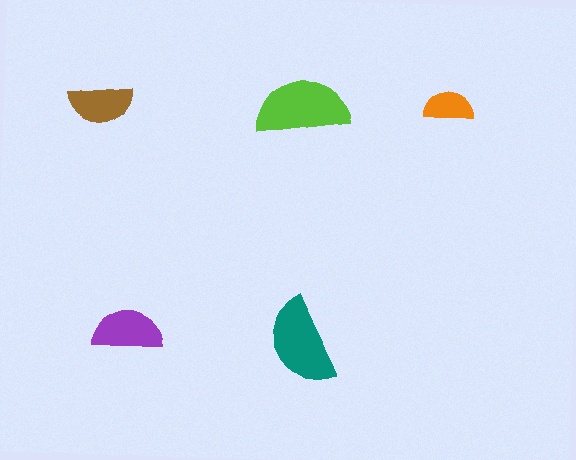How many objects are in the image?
There are 5 objects in the image.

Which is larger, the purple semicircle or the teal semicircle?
The teal one.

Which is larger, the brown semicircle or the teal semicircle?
The teal one.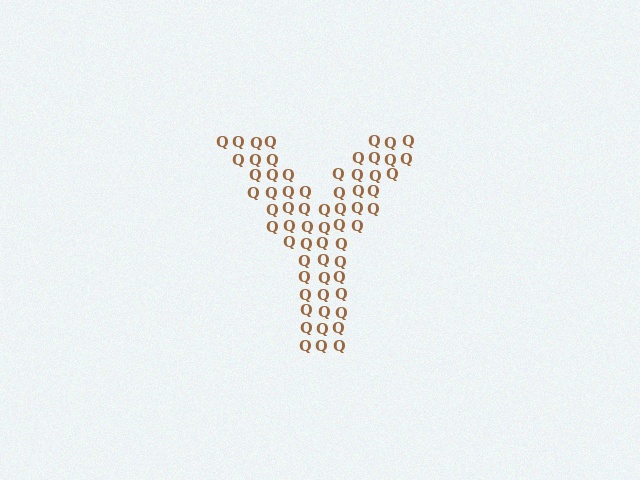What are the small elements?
The small elements are letter Q's.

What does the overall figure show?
The overall figure shows the letter Y.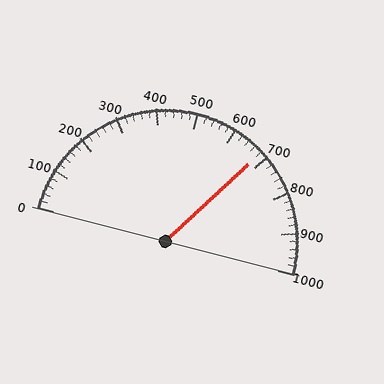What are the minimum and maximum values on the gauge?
The gauge ranges from 0 to 1000.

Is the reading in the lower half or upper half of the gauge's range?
The reading is in the upper half of the range (0 to 1000).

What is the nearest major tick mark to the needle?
The nearest major tick mark is 700.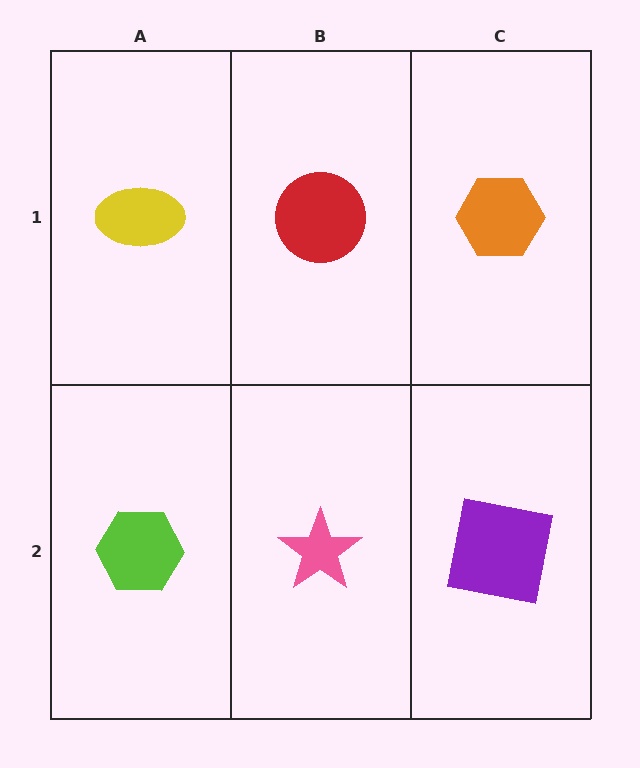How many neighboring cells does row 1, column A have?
2.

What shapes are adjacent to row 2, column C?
An orange hexagon (row 1, column C), a pink star (row 2, column B).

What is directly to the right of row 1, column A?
A red circle.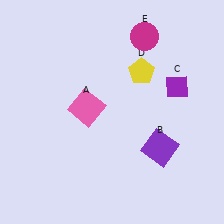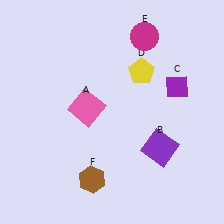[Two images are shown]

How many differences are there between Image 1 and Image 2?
There is 1 difference between the two images.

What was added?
A brown hexagon (F) was added in Image 2.